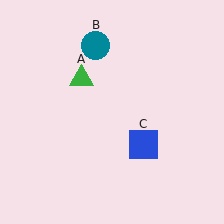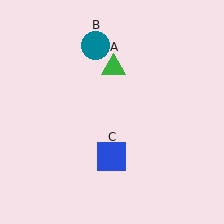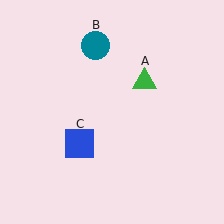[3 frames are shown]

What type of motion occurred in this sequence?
The green triangle (object A), blue square (object C) rotated clockwise around the center of the scene.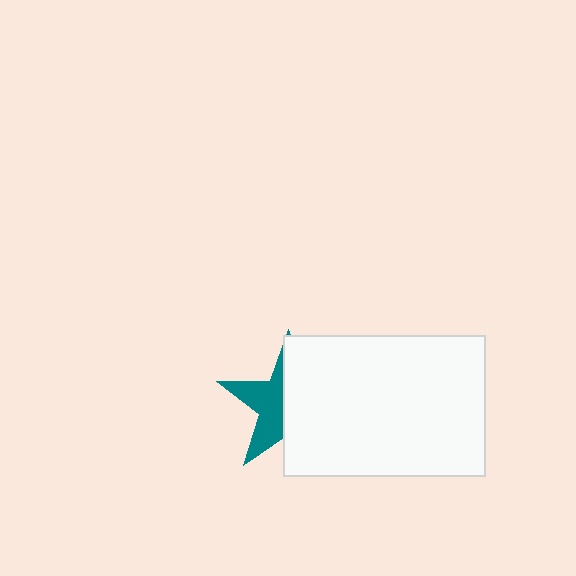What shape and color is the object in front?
The object in front is a white rectangle.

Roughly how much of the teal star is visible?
A small part of it is visible (roughly 43%).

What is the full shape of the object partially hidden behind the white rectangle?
The partially hidden object is a teal star.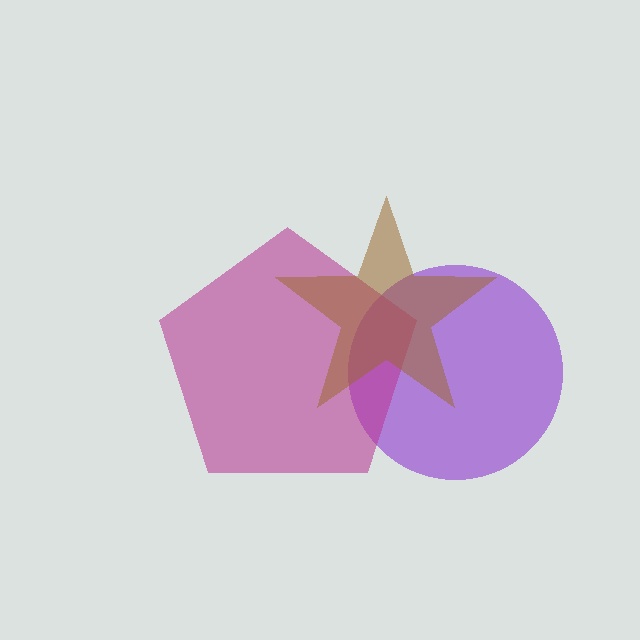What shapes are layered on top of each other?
The layered shapes are: a purple circle, a magenta pentagon, a brown star.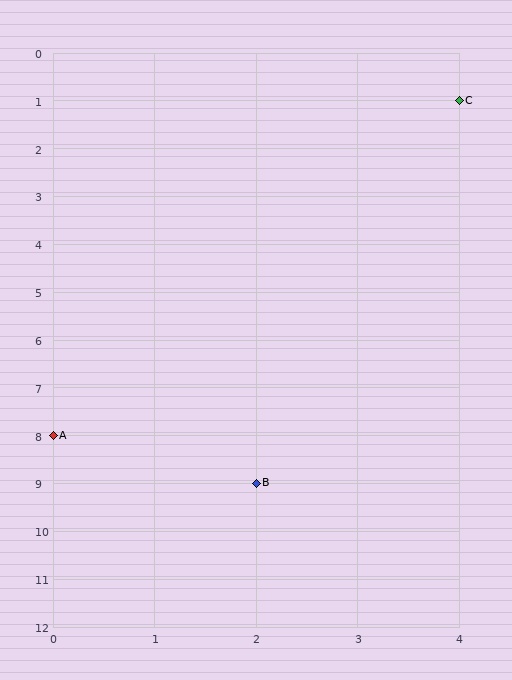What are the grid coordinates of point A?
Point A is at grid coordinates (0, 8).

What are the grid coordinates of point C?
Point C is at grid coordinates (4, 1).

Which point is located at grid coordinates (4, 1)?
Point C is at (4, 1).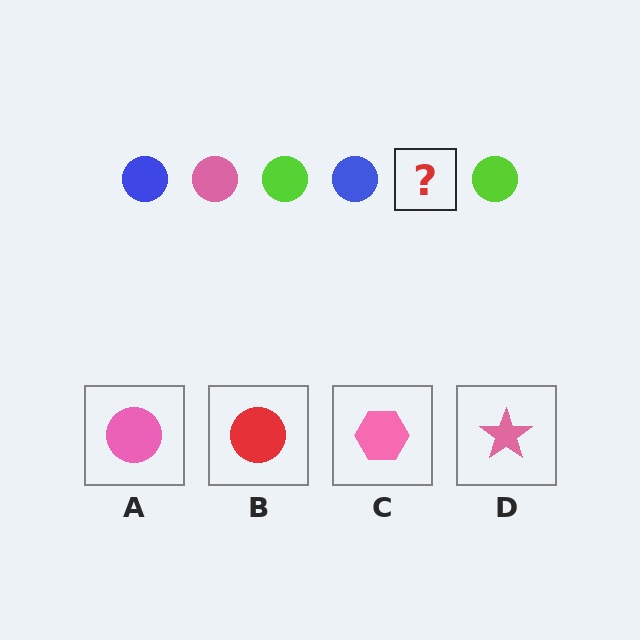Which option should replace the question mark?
Option A.